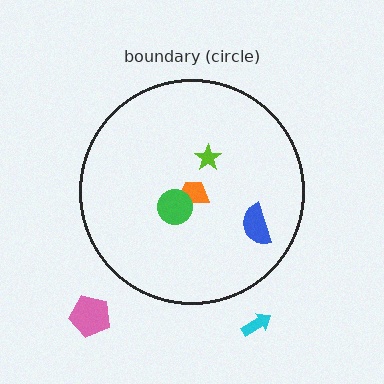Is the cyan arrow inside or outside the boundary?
Outside.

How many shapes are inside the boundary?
4 inside, 2 outside.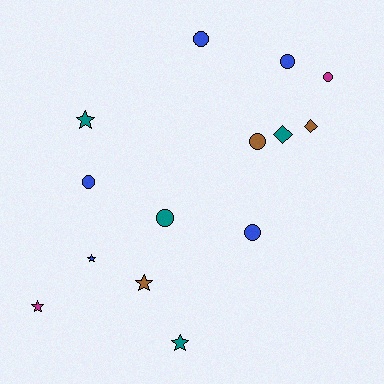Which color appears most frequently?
Blue, with 5 objects.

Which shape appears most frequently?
Circle, with 7 objects.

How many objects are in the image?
There are 14 objects.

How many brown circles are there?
There is 1 brown circle.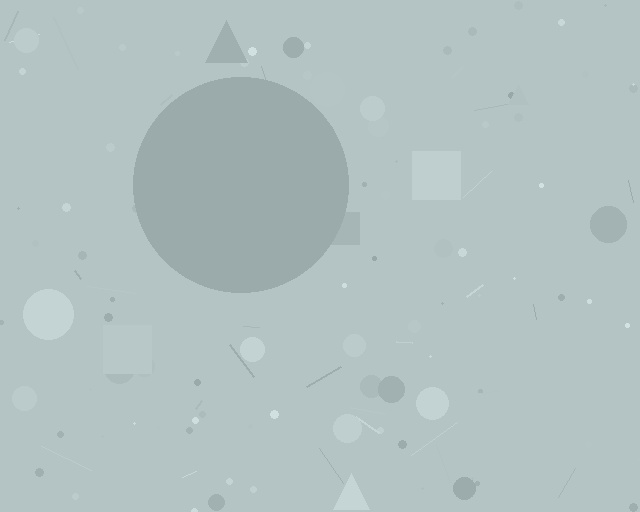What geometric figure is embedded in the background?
A circle is embedded in the background.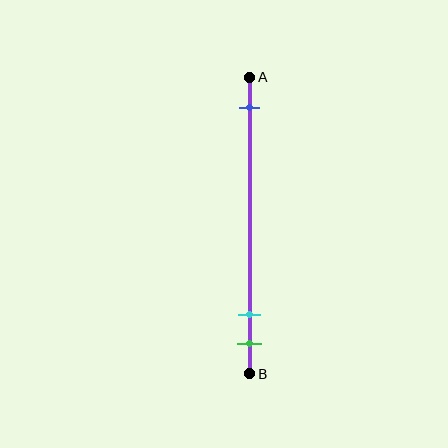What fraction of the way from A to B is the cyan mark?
The cyan mark is approximately 80% (0.8) of the way from A to B.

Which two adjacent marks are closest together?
The cyan and green marks are the closest adjacent pair.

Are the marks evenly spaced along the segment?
No, the marks are not evenly spaced.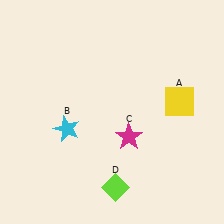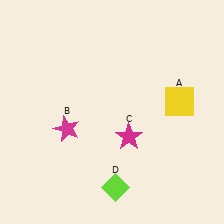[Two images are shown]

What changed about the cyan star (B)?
In Image 1, B is cyan. In Image 2, it changed to magenta.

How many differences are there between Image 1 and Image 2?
There is 1 difference between the two images.